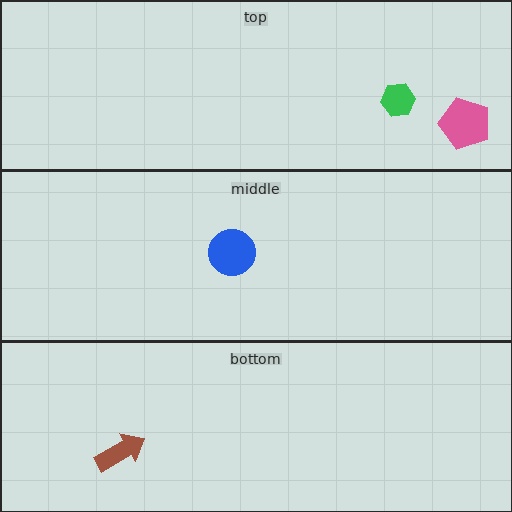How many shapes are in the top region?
2.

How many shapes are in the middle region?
1.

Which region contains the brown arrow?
The bottom region.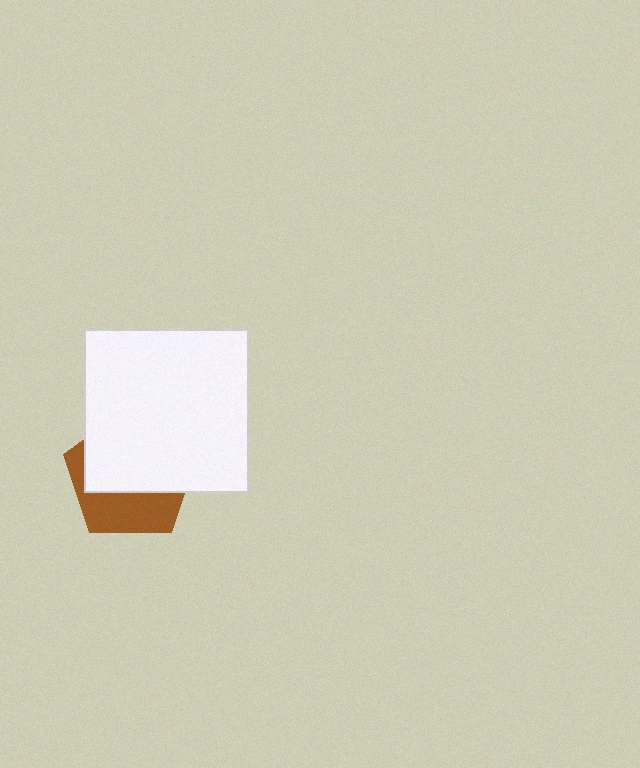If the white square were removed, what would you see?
You would see the complete brown pentagon.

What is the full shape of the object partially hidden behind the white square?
The partially hidden object is a brown pentagon.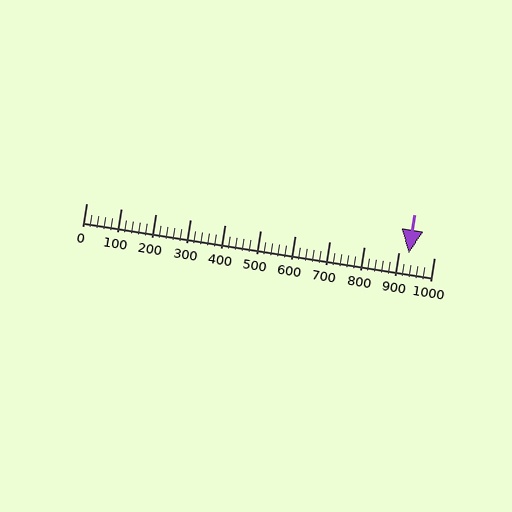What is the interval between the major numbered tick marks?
The major tick marks are spaced 100 units apart.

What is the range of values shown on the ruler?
The ruler shows values from 0 to 1000.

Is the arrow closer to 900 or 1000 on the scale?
The arrow is closer to 900.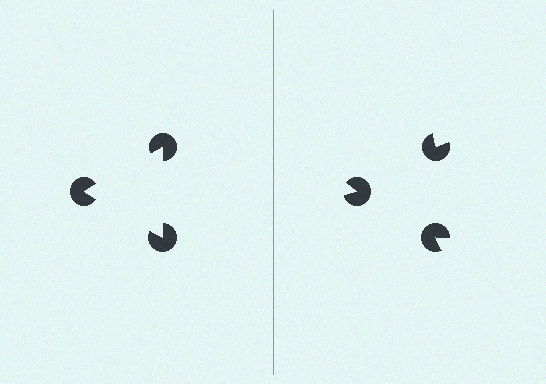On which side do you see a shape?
An illusory triangle appears on the left side. On the right side the wedge cuts are rotated, so no coherent shape forms.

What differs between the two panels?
The pac-man discs are positioned identically on both sides; only the wedge orientations differ. On the left they align to a triangle; on the right they are misaligned.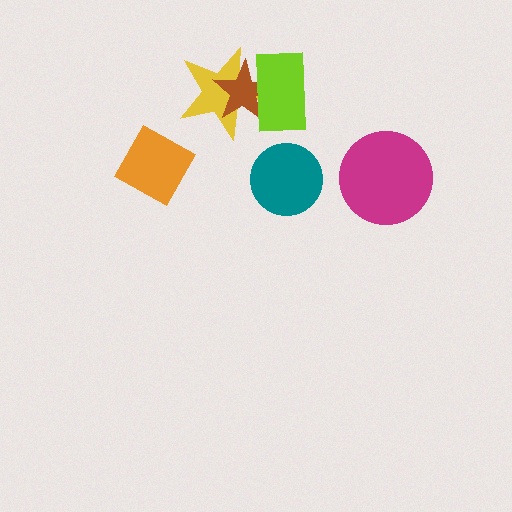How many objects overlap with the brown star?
2 objects overlap with the brown star.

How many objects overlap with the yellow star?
2 objects overlap with the yellow star.